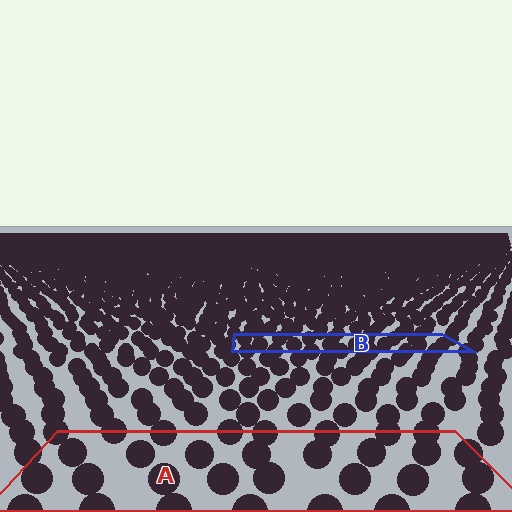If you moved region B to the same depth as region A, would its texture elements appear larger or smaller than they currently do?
They would appear larger. At a closer depth, the same texture elements are projected at a bigger on-screen size.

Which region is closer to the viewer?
Region A is closer. The texture elements there are larger and more spread out.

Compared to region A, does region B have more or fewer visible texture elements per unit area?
Region B has more texture elements per unit area — they are packed more densely because it is farther away.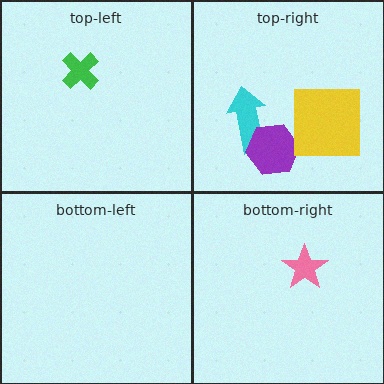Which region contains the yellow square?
The top-right region.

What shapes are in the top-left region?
The green cross.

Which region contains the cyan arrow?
The top-right region.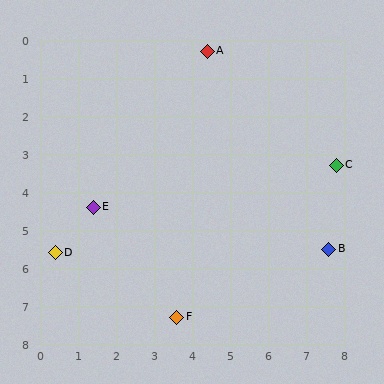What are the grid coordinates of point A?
Point A is at approximately (4.4, 0.3).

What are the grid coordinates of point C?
Point C is at approximately (7.8, 3.3).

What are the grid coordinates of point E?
Point E is at approximately (1.4, 4.4).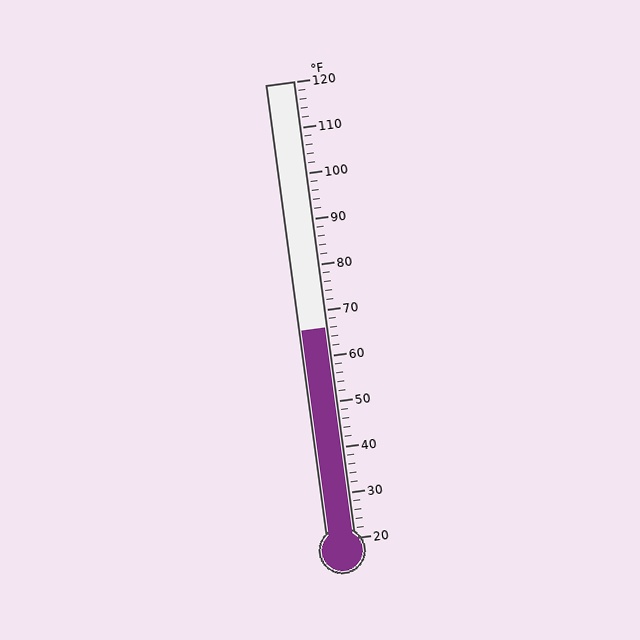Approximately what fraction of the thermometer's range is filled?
The thermometer is filled to approximately 45% of its range.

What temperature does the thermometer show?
The thermometer shows approximately 66°F.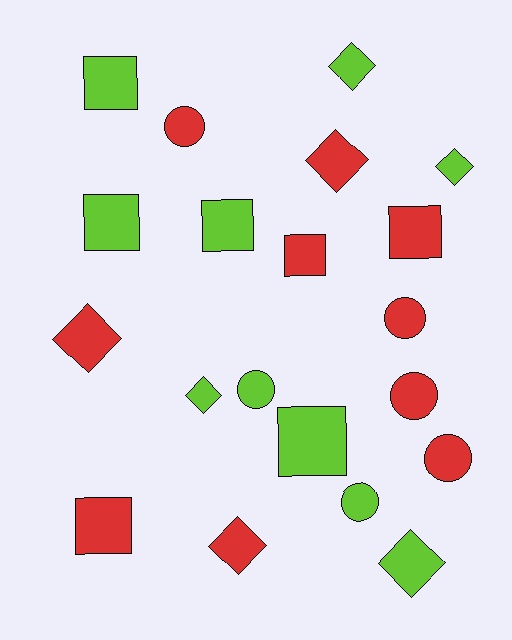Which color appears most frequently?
Lime, with 10 objects.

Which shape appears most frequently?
Square, with 7 objects.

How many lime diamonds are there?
There are 4 lime diamonds.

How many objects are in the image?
There are 20 objects.